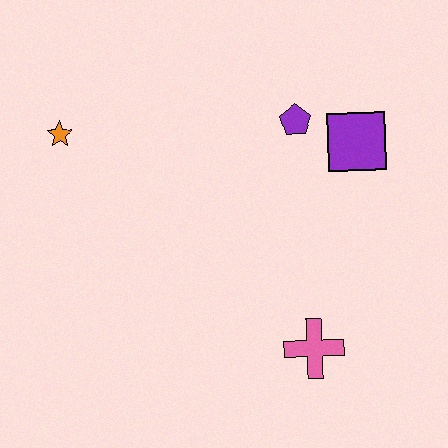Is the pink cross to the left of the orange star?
No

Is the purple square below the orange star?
Yes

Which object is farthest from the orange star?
The pink cross is farthest from the orange star.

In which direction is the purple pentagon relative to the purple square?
The purple pentagon is to the left of the purple square.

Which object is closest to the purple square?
The purple pentagon is closest to the purple square.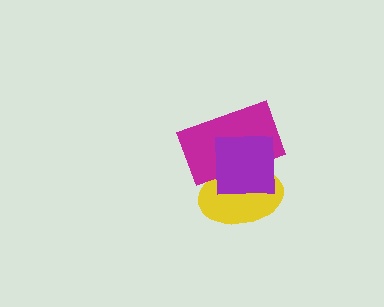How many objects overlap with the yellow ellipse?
2 objects overlap with the yellow ellipse.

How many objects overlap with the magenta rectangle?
2 objects overlap with the magenta rectangle.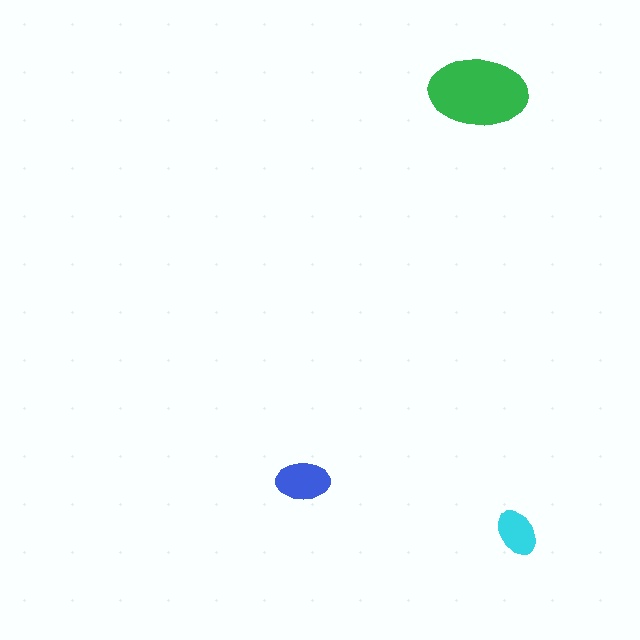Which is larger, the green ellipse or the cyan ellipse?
The green one.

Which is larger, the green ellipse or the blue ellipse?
The green one.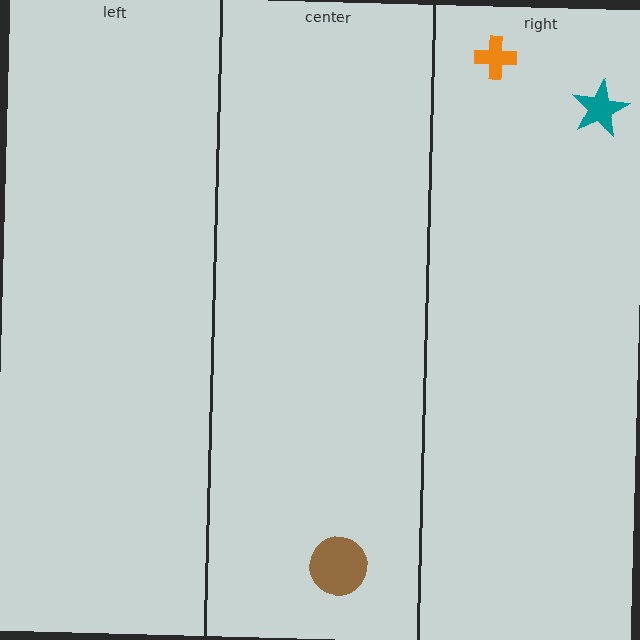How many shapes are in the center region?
1.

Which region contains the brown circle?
The center region.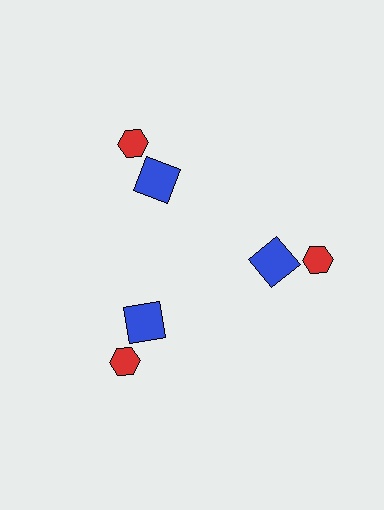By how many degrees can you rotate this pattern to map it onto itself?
The pattern maps onto itself every 120 degrees of rotation.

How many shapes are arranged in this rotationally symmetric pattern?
There are 6 shapes, arranged in 3 groups of 2.